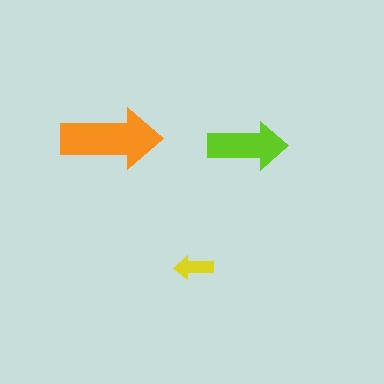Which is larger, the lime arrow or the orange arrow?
The orange one.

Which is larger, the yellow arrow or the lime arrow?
The lime one.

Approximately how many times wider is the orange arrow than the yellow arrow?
About 2.5 times wider.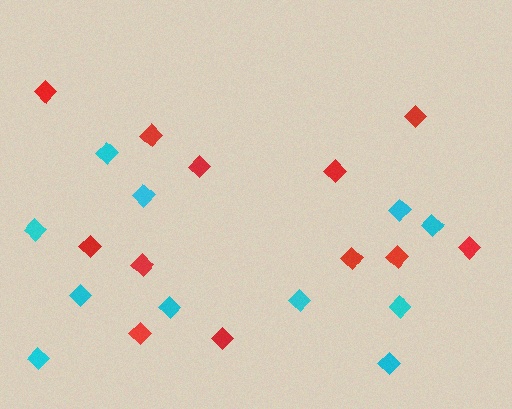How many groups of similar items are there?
There are 2 groups: one group of red diamonds (12) and one group of cyan diamonds (11).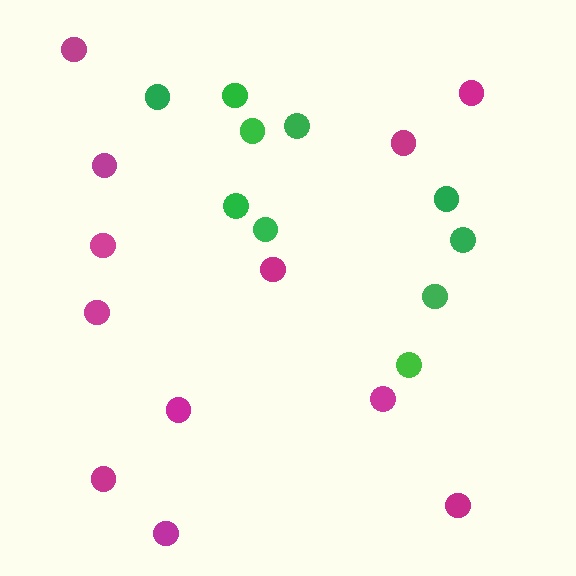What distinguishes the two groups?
There are 2 groups: one group of green circles (10) and one group of magenta circles (12).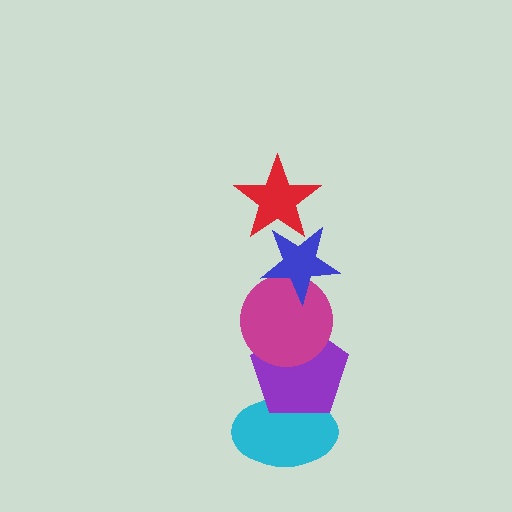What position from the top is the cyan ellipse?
The cyan ellipse is 5th from the top.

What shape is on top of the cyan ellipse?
The purple pentagon is on top of the cyan ellipse.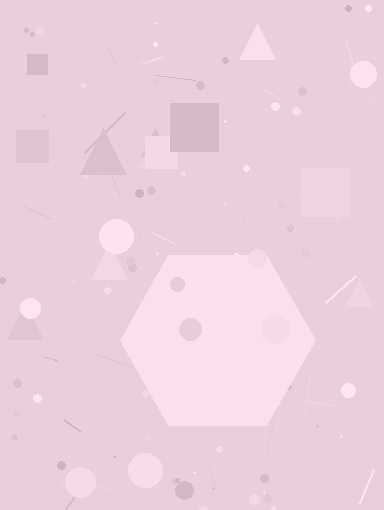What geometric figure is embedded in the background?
A hexagon is embedded in the background.